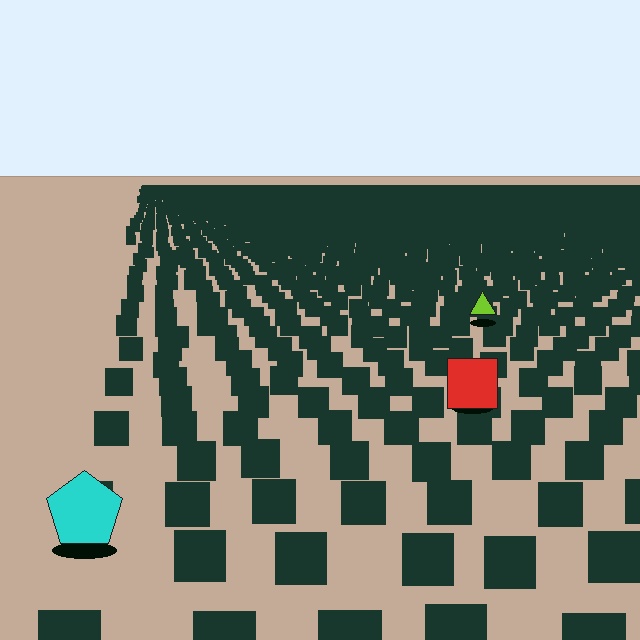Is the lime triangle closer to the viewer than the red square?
No. The red square is closer — you can tell from the texture gradient: the ground texture is coarser near it.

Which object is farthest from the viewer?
The lime triangle is farthest from the viewer. It appears smaller and the ground texture around it is denser.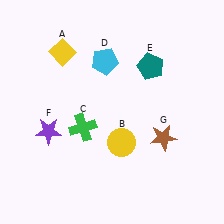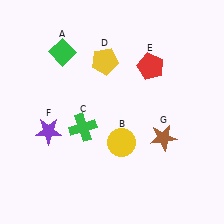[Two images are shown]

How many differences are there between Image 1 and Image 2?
There are 3 differences between the two images.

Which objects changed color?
A changed from yellow to green. D changed from cyan to yellow. E changed from teal to red.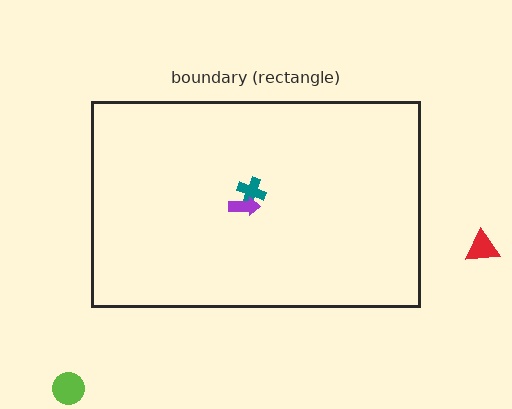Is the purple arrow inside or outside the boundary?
Inside.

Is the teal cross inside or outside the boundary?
Inside.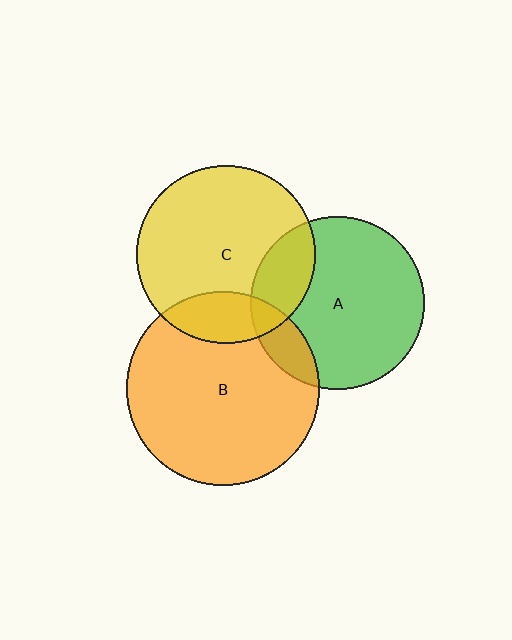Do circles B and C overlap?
Yes.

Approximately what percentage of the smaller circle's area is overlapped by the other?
Approximately 20%.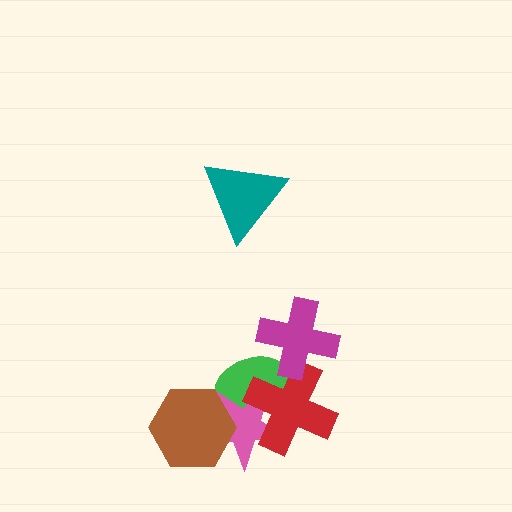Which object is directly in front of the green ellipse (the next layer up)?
The pink star is directly in front of the green ellipse.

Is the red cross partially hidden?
Yes, it is partially covered by another shape.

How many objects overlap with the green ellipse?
3 objects overlap with the green ellipse.